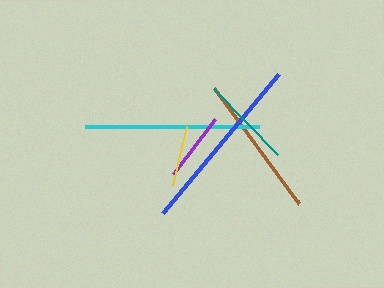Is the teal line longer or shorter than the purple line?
The teal line is longer than the purple line.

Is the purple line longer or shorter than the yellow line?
The purple line is longer than the yellow line.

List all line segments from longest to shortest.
From longest to shortest: blue, cyan, brown, teal, purple, yellow.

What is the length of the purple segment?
The purple segment is approximately 69 pixels long.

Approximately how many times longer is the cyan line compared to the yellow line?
The cyan line is approximately 2.8 times the length of the yellow line.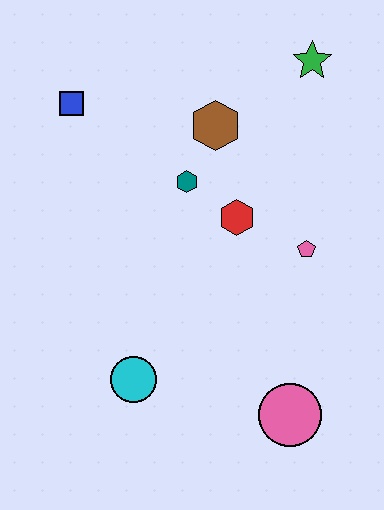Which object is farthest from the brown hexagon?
The pink circle is farthest from the brown hexagon.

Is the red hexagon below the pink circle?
No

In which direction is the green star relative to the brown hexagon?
The green star is to the right of the brown hexagon.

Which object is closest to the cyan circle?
The pink circle is closest to the cyan circle.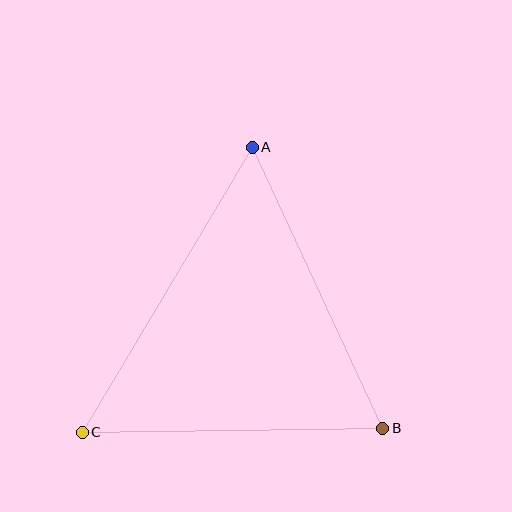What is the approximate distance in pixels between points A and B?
The distance between A and B is approximately 310 pixels.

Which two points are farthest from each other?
Points A and C are farthest from each other.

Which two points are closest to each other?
Points B and C are closest to each other.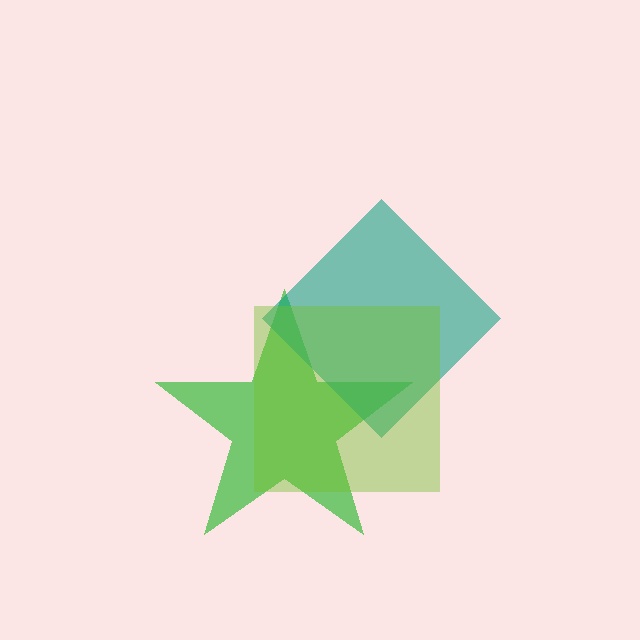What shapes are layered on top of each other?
The layered shapes are: a green star, a teal diamond, a lime square.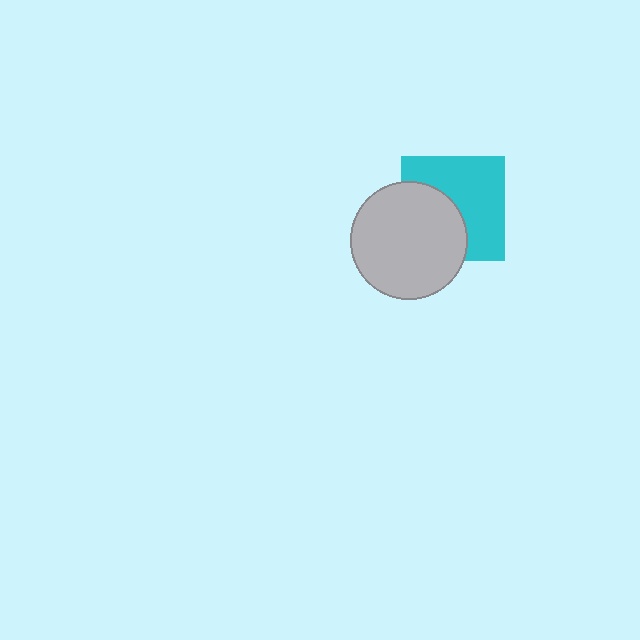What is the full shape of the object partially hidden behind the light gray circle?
The partially hidden object is a cyan square.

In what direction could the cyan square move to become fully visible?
The cyan square could move toward the upper-right. That would shift it out from behind the light gray circle entirely.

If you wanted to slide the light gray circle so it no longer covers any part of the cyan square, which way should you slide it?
Slide it toward the lower-left — that is the most direct way to separate the two shapes.